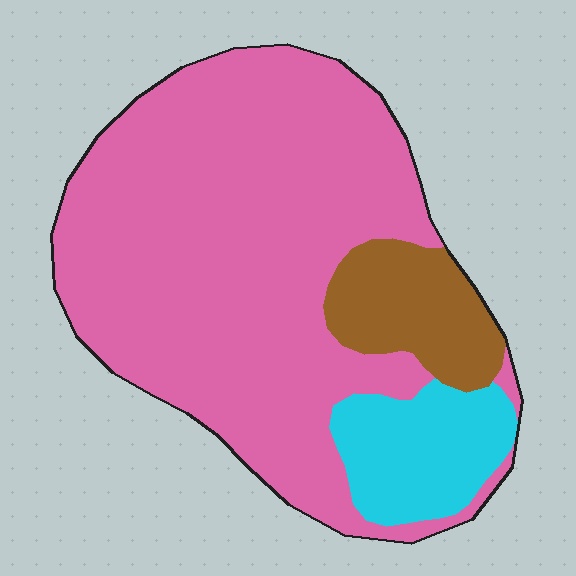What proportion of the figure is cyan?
Cyan covers about 15% of the figure.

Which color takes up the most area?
Pink, at roughly 75%.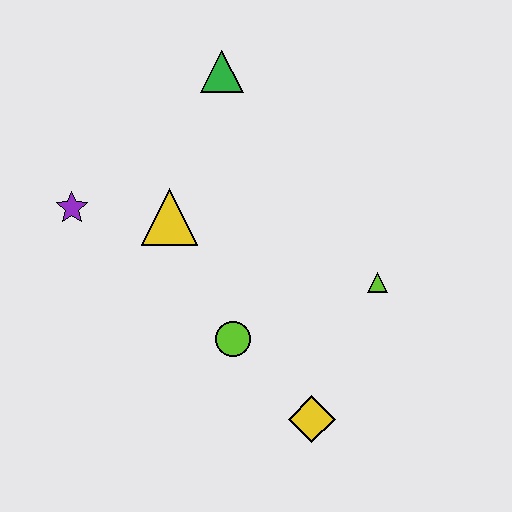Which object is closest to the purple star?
The yellow triangle is closest to the purple star.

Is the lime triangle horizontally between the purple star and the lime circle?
No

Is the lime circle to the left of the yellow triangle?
No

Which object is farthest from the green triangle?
The yellow diamond is farthest from the green triangle.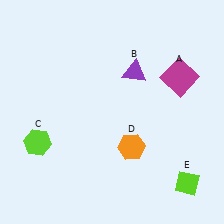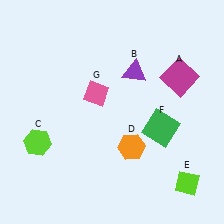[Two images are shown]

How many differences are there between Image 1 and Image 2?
There are 2 differences between the two images.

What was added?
A green square (F), a pink diamond (G) were added in Image 2.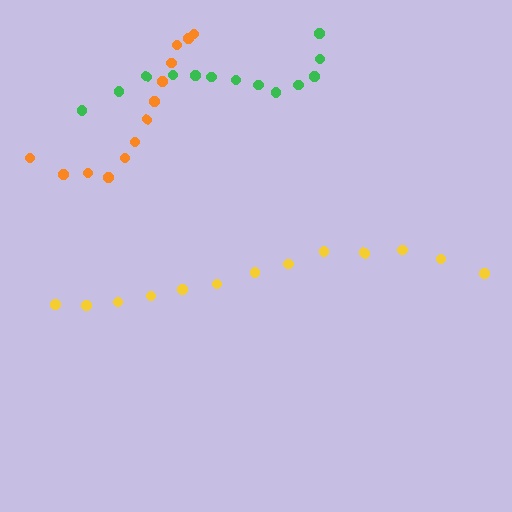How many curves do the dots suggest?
There are 3 distinct paths.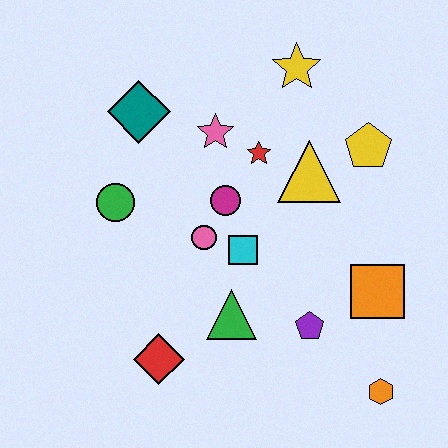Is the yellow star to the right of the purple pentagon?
No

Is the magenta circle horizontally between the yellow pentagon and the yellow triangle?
No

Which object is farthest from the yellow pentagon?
The red diamond is farthest from the yellow pentagon.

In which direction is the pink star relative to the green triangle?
The pink star is above the green triangle.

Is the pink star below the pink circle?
No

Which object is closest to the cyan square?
The pink circle is closest to the cyan square.